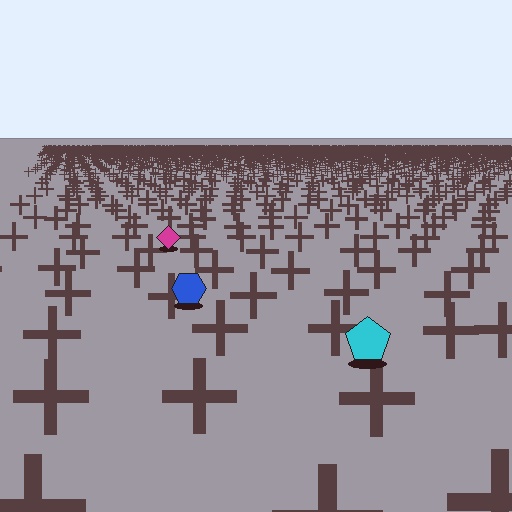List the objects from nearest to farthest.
From nearest to farthest: the cyan pentagon, the blue hexagon, the magenta diamond.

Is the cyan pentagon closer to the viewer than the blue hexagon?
Yes. The cyan pentagon is closer — you can tell from the texture gradient: the ground texture is coarser near it.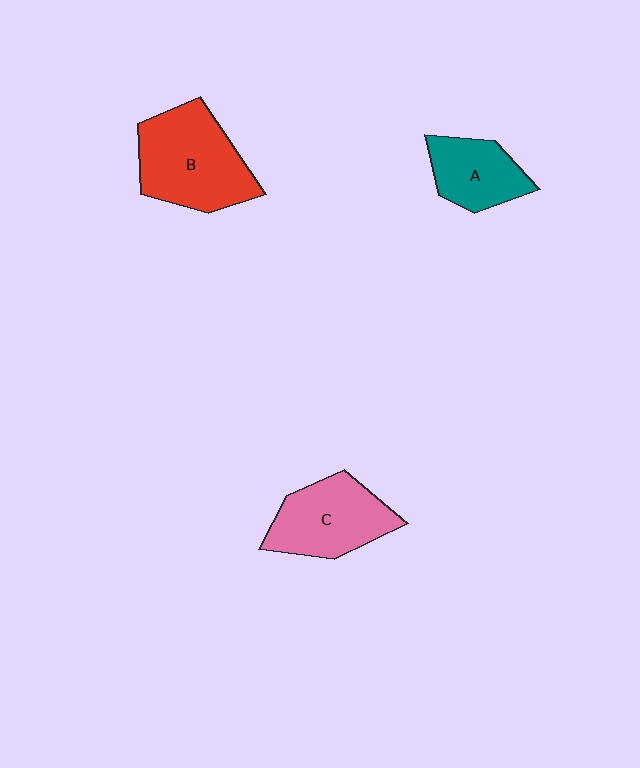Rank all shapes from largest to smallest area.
From largest to smallest: B (red), C (pink), A (teal).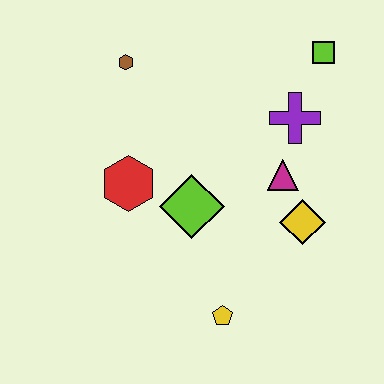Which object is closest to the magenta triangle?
The yellow diamond is closest to the magenta triangle.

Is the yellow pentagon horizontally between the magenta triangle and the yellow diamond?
No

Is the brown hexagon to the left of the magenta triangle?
Yes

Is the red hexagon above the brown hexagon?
No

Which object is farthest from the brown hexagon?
The yellow pentagon is farthest from the brown hexagon.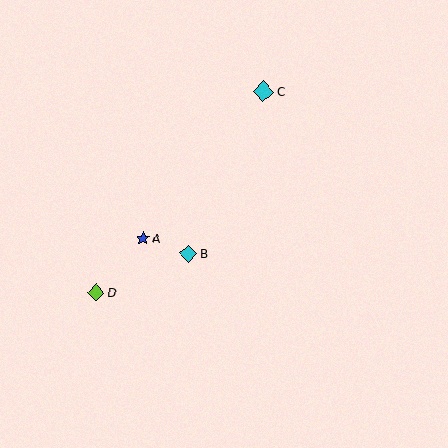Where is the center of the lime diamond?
The center of the lime diamond is at (96, 293).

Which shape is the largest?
The cyan diamond (labeled C) is the largest.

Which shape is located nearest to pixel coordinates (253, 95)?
The cyan diamond (labeled C) at (263, 91) is nearest to that location.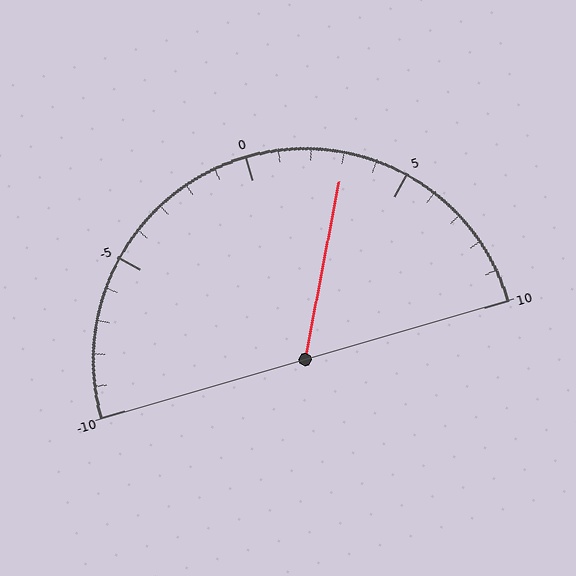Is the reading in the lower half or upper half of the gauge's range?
The reading is in the upper half of the range (-10 to 10).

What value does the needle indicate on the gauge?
The needle indicates approximately 3.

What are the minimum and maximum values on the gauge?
The gauge ranges from -10 to 10.